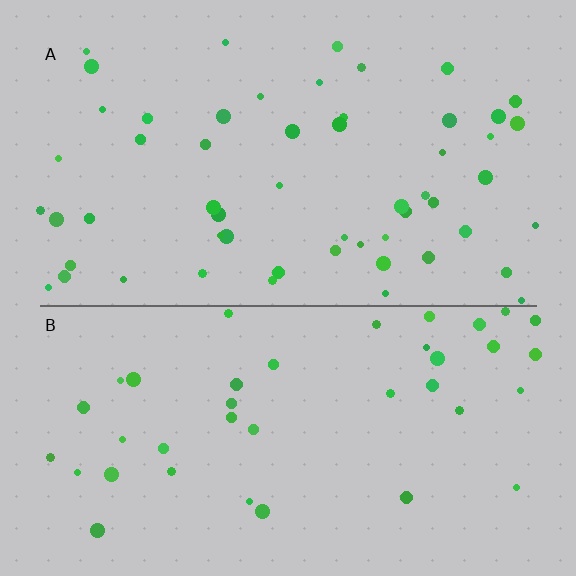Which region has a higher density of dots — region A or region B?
A (the top).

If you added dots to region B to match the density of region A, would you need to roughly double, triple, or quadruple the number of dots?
Approximately double.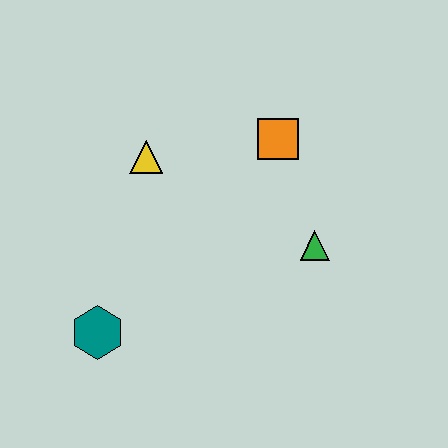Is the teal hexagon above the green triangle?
No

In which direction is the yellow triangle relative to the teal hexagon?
The yellow triangle is above the teal hexagon.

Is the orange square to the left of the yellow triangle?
No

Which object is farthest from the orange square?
The teal hexagon is farthest from the orange square.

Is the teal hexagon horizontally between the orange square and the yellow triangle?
No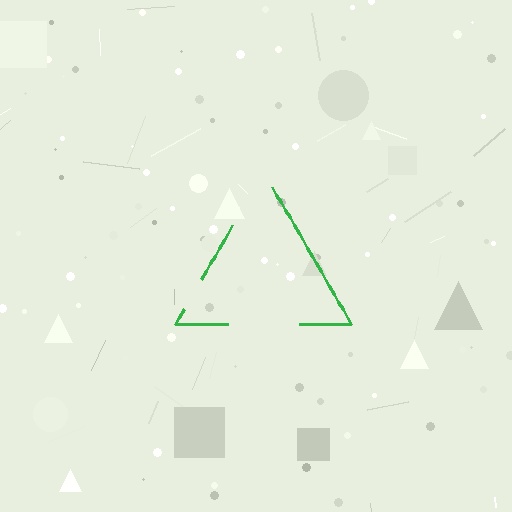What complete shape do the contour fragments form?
The contour fragments form a triangle.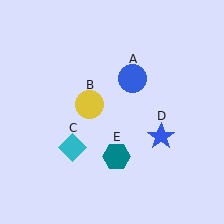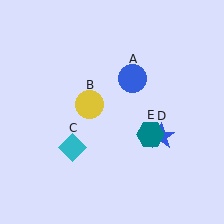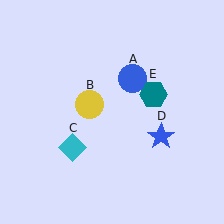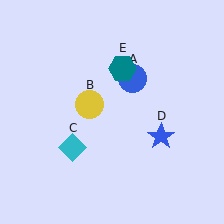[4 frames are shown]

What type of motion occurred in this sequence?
The teal hexagon (object E) rotated counterclockwise around the center of the scene.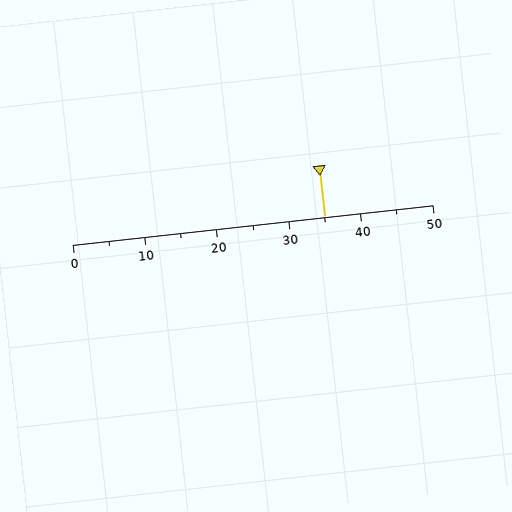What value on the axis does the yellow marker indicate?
The marker indicates approximately 35.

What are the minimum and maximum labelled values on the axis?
The axis runs from 0 to 50.